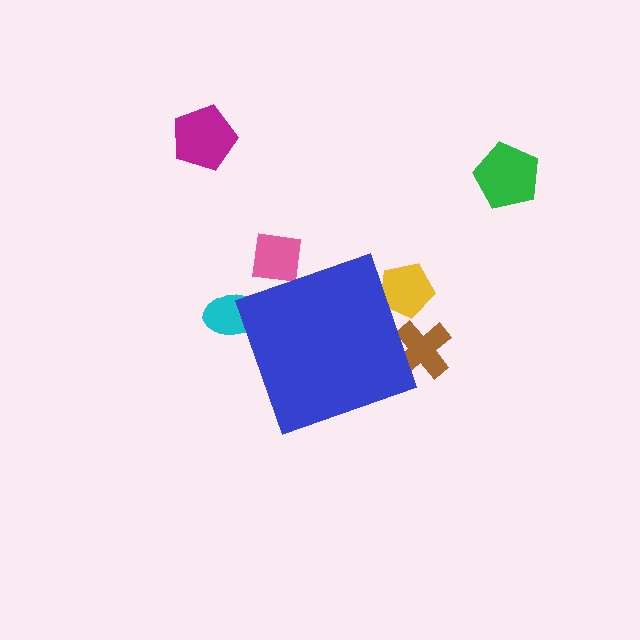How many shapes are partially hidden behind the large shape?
4 shapes are partially hidden.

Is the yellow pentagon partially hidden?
Yes, the yellow pentagon is partially hidden behind the blue diamond.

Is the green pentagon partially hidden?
No, the green pentagon is fully visible.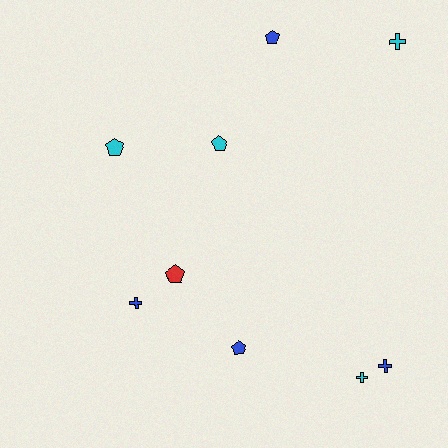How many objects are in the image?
There are 9 objects.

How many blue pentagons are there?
There are 2 blue pentagons.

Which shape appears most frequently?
Pentagon, with 5 objects.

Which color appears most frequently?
Blue, with 4 objects.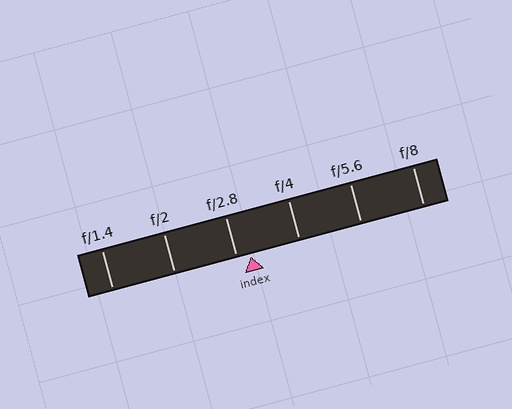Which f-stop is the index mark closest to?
The index mark is closest to f/2.8.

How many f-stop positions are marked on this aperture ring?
There are 6 f-stop positions marked.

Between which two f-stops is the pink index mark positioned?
The index mark is between f/2.8 and f/4.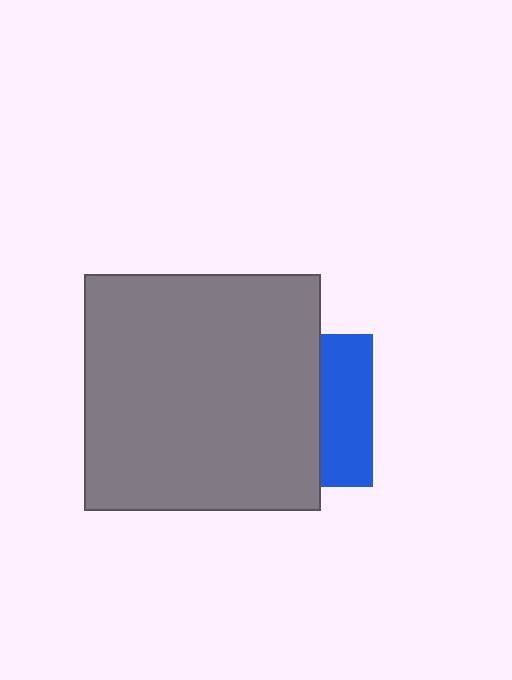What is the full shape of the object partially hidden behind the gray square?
The partially hidden object is a blue square.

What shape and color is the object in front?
The object in front is a gray square.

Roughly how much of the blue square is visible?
A small part of it is visible (roughly 34%).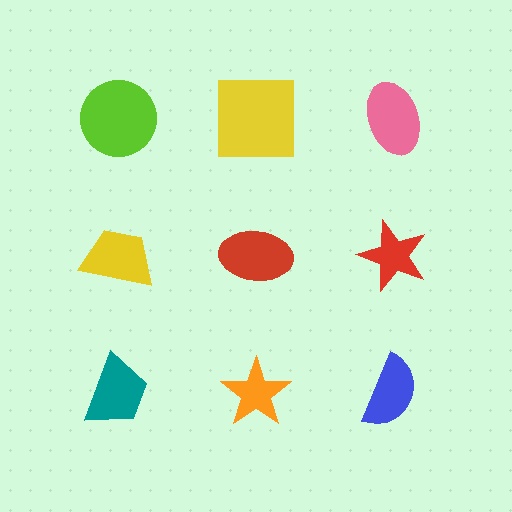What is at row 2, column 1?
A yellow trapezoid.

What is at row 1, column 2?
A yellow square.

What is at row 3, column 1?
A teal trapezoid.